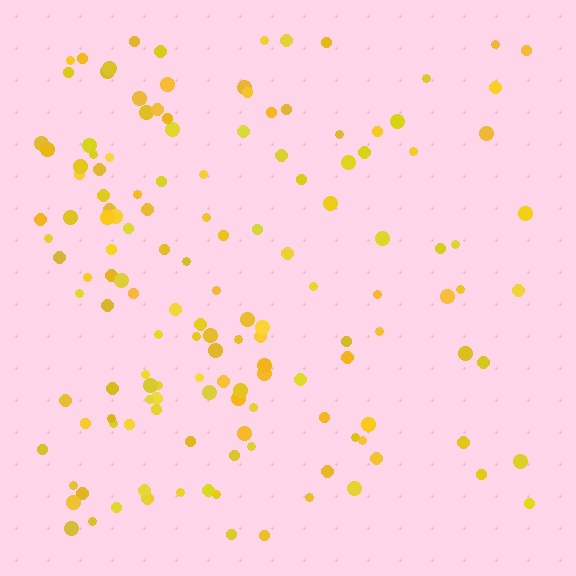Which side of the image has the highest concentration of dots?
The left.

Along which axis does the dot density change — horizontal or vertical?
Horizontal.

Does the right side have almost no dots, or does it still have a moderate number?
Still a moderate number, just noticeably fewer than the left.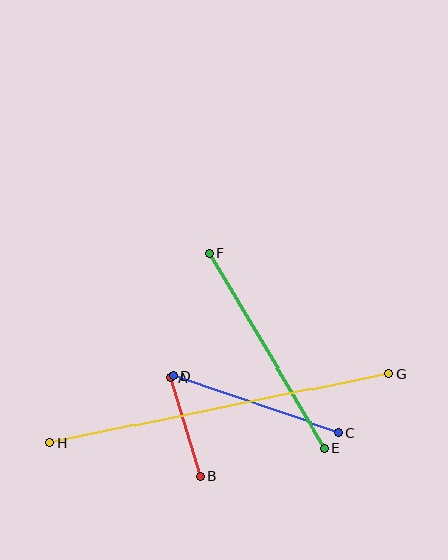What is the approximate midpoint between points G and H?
The midpoint is at approximately (220, 408) pixels.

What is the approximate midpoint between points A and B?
The midpoint is at approximately (186, 427) pixels.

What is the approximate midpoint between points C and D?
The midpoint is at approximately (256, 404) pixels.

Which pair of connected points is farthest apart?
Points G and H are farthest apart.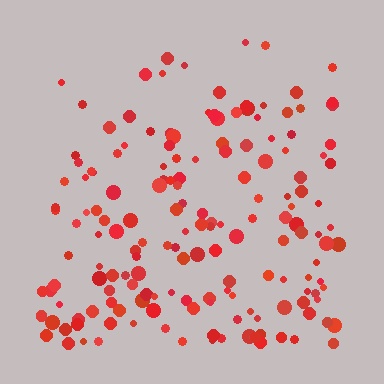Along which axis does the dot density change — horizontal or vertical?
Vertical.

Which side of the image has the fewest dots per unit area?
The top.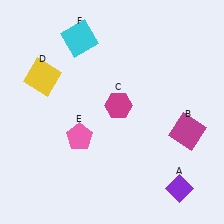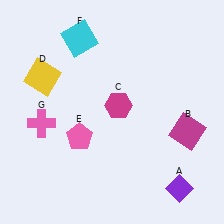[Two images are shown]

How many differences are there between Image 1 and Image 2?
There is 1 difference between the two images.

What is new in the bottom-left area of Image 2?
A pink cross (G) was added in the bottom-left area of Image 2.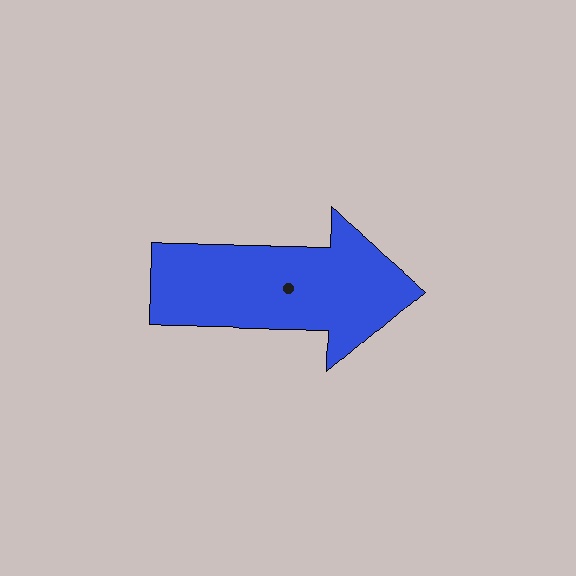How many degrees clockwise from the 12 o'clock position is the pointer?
Approximately 90 degrees.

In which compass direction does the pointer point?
East.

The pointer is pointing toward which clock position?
Roughly 3 o'clock.